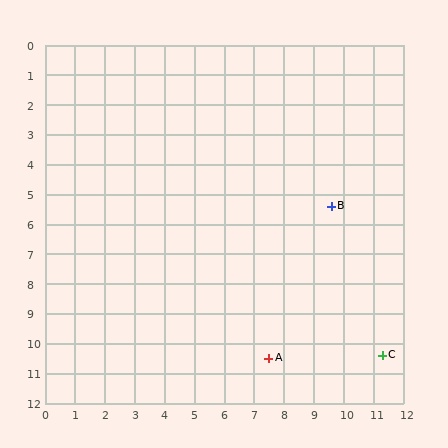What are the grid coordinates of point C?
Point C is at approximately (11.3, 10.4).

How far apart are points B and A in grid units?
Points B and A are about 5.5 grid units apart.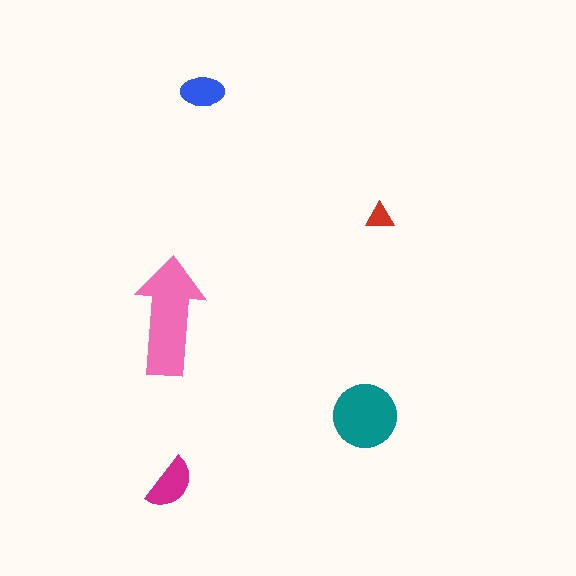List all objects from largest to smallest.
The pink arrow, the teal circle, the magenta semicircle, the blue ellipse, the red triangle.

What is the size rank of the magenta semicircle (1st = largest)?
3rd.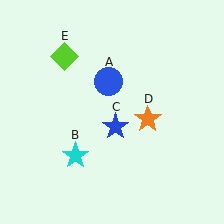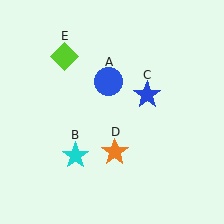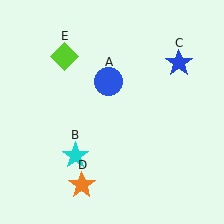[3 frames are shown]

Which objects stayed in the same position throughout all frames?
Blue circle (object A) and cyan star (object B) and lime diamond (object E) remained stationary.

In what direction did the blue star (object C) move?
The blue star (object C) moved up and to the right.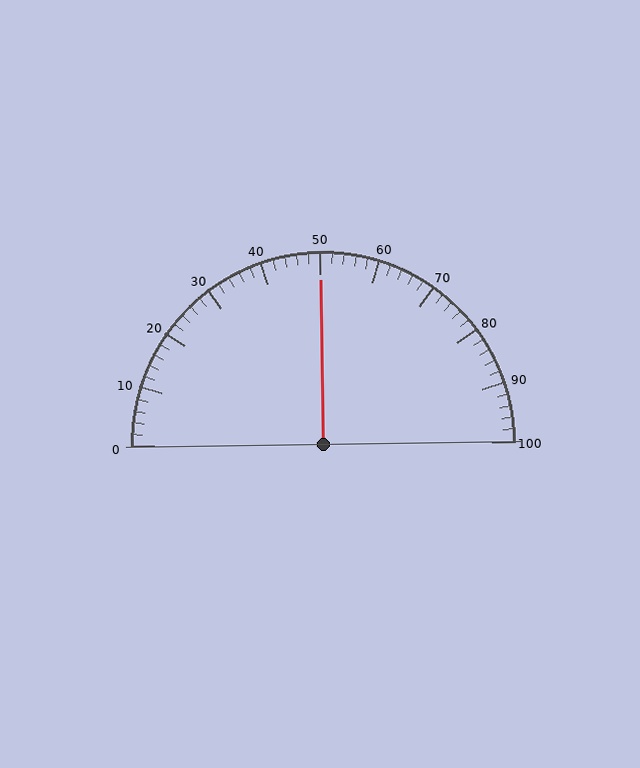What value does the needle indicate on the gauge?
The needle indicates approximately 50.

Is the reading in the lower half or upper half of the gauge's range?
The reading is in the upper half of the range (0 to 100).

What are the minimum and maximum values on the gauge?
The gauge ranges from 0 to 100.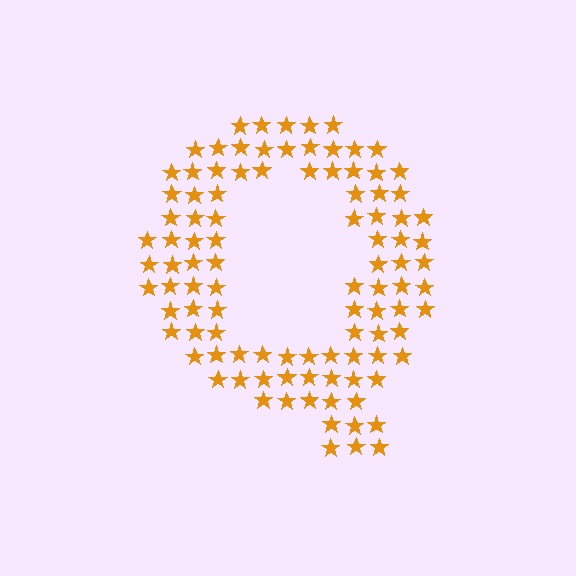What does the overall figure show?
The overall figure shows the letter Q.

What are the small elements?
The small elements are stars.